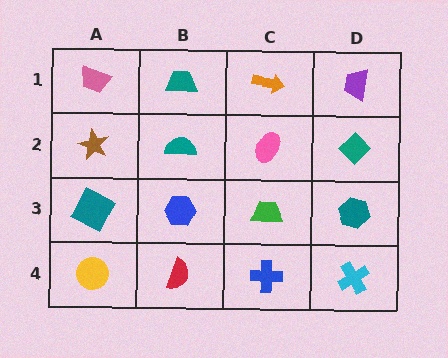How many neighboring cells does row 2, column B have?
4.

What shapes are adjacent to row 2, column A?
A pink trapezoid (row 1, column A), a teal square (row 3, column A), a teal semicircle (row 2, column B).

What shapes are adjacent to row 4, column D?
A teal hexagon (row 3, column D), a blue cross (row 4, column C).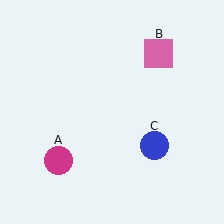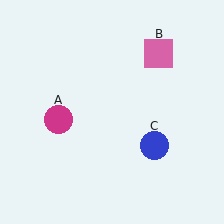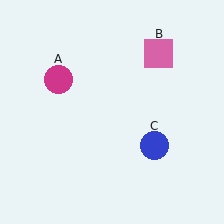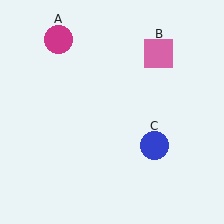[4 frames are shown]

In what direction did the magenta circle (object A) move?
The magenta circle (object A) moved up.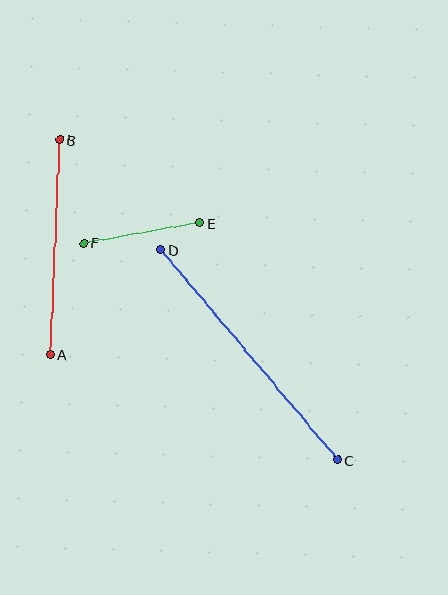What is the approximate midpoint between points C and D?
The midpoint is at approximately (249, 355) pixels.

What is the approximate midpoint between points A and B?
The midpoint is at approximately (55, 247) pixels.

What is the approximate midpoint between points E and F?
The midpoint is at approximately (142, 233) pixels.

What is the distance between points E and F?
The distance is approximately 118 pixels.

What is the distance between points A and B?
The distance is approximately 215 pixels.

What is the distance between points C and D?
The distance is approximately 274 pixels.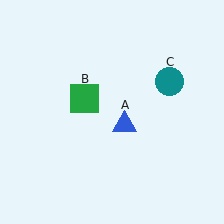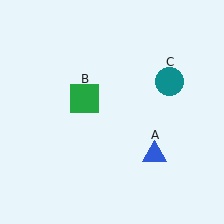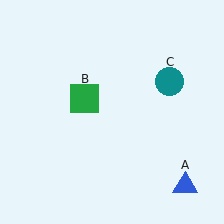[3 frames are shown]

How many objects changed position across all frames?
1 object changed position: blue triangle (object A).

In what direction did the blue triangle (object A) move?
The blue triangle (object A) moved down and to the right.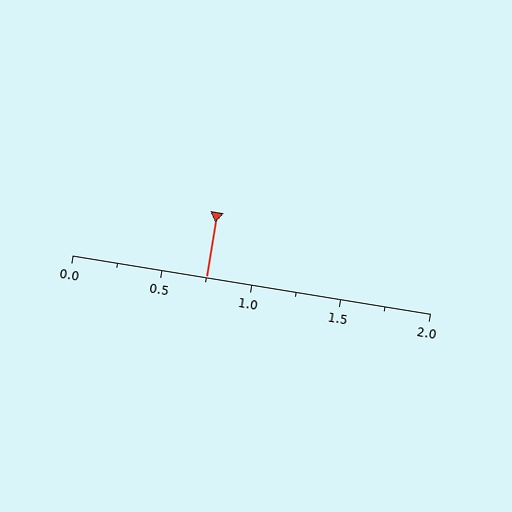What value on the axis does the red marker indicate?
The marker indicates approximately 0.75.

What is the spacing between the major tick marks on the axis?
The major ticks are spaced 0.5 apart.